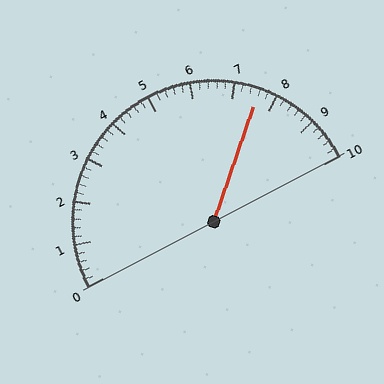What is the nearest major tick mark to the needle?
The nearest major tick mark is 8.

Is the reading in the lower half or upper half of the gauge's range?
The reading is in the upper half of the range (0 to 10).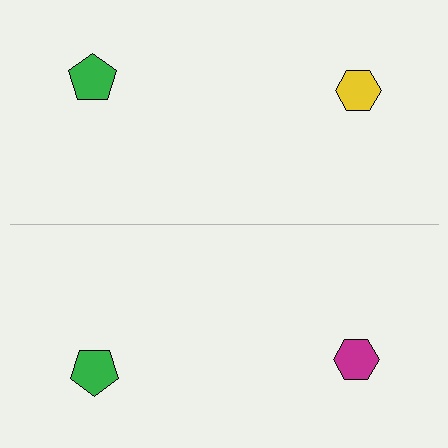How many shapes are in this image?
There are 4 shapes in this image.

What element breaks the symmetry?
The magenta hexagon on the bottom side breaks the symmetry — its mirror counterpart is yellow.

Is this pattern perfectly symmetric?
No, the pattern is not perfectly symmetric. The magenta hexagon on the bottom side breaks the symmetry — its mirror counterpart is yellow.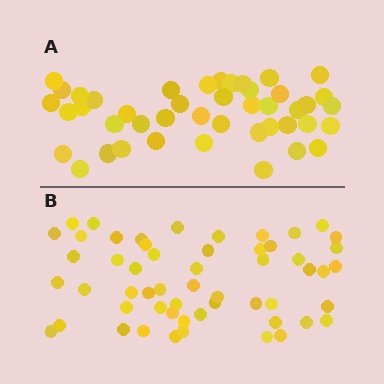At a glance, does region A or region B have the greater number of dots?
Region B (the bottom region) has more dots.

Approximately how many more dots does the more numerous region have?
Region B has roughly 12 or so more dots than region A.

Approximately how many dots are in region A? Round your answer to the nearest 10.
About 40 dots. (The exact count is 44, which rounds to 40.)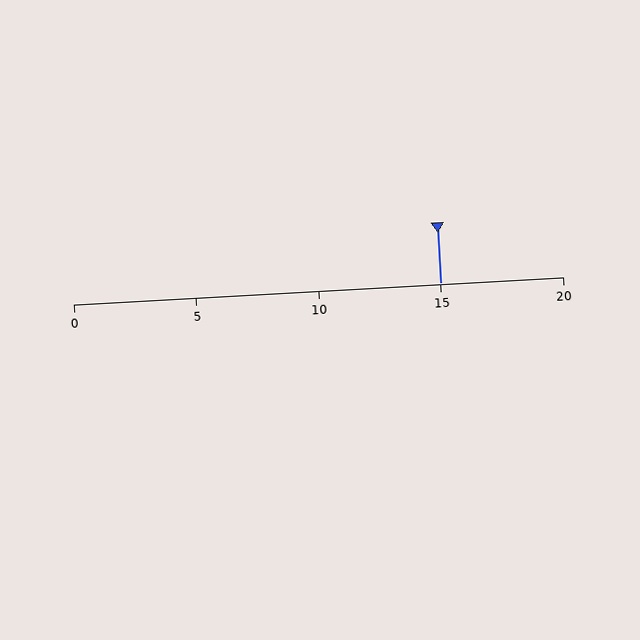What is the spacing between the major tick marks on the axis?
The major ticks are spaced 5 apart.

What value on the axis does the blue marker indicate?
The marker indicates approximately 15.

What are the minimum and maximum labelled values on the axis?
The axis runs from 0 to 20.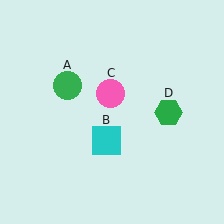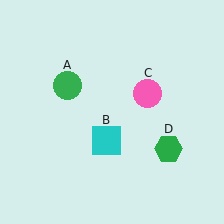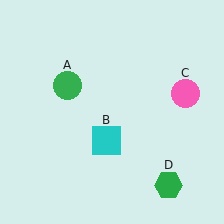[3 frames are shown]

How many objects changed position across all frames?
2 objects changed position: pink circle (object C), green hexagon (object D).